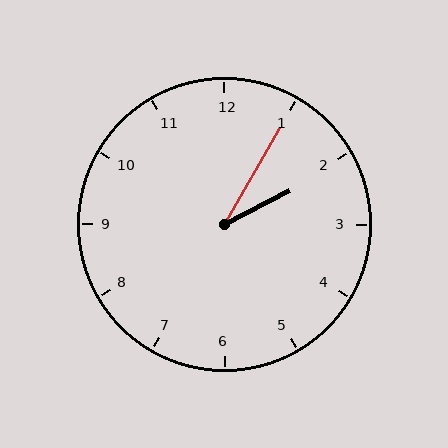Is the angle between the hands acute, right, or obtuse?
It is acute.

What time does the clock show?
2:05.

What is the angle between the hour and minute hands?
Approximately 32 degrees.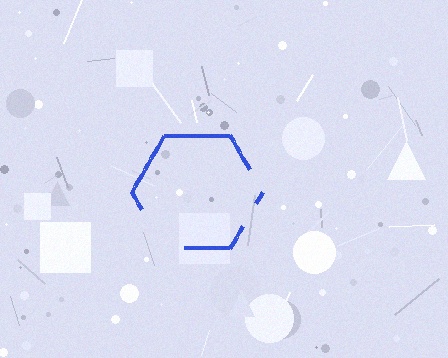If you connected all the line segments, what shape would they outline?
They would outline a hexagon.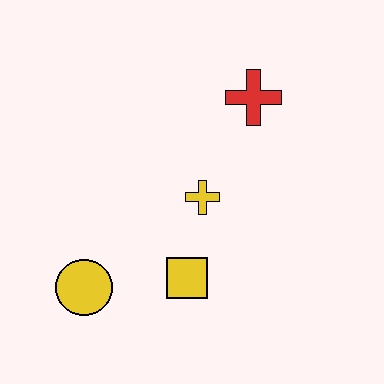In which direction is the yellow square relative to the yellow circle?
The yellow square is to the right of the yellow circle.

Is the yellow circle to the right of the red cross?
No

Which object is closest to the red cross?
The yellow cross is closest to the red cross.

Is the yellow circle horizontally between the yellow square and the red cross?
No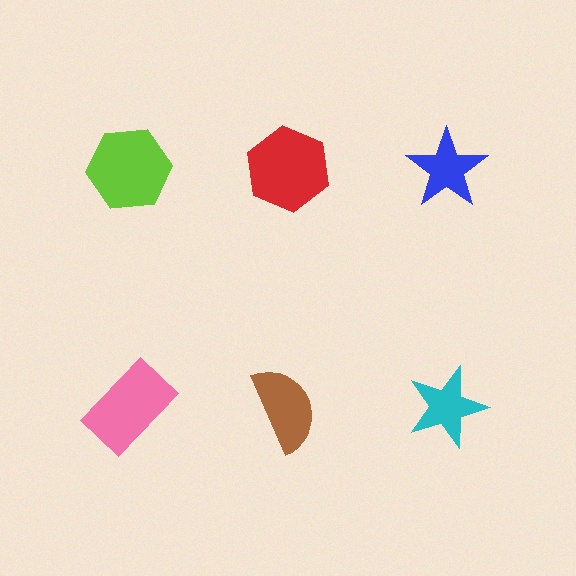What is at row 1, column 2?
A red hexagon.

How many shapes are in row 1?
3 shapes.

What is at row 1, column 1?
A lime hexagon.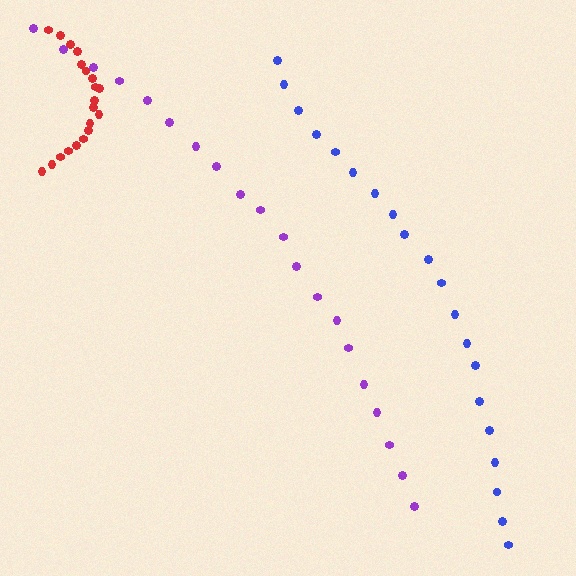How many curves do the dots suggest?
There are 3 distinct paths.